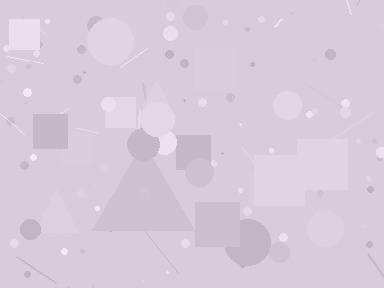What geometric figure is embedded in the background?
A triangle is embedded in the background.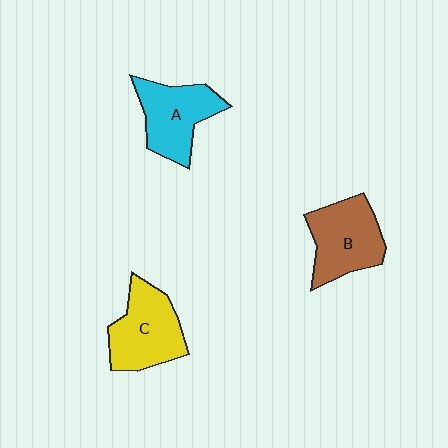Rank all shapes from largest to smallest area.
From largest to smallest: C (yellow), B (brown), A (cyan).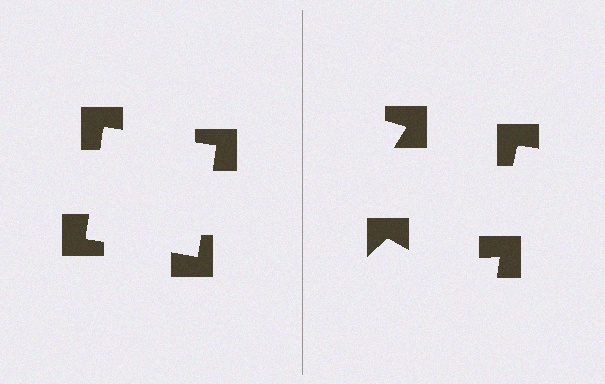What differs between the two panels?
The notched squares are positioned identically on both sides; only the wedge orientations differ. On the left they align to a square; on the right they are misaligned.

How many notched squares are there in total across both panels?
8 — 4 on each side.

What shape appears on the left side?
An illusory square.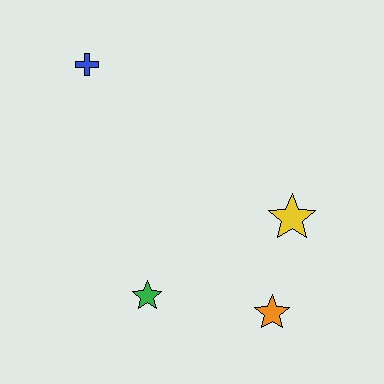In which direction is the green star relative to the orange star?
The green star is to the left of the orange star.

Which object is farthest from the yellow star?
The blue cross is farthest from the yellow star.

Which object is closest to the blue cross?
The green star is closest to the blue cross.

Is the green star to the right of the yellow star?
No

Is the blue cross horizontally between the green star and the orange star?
No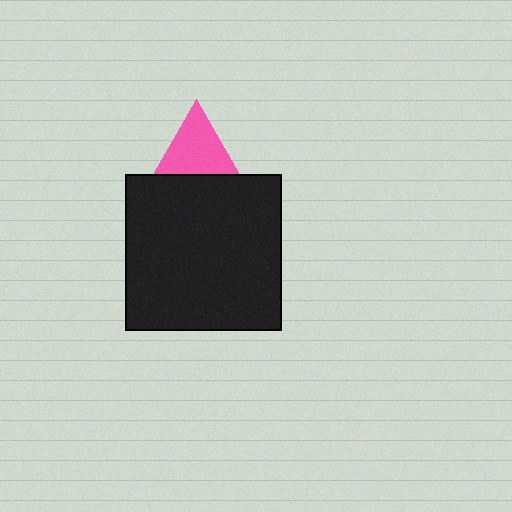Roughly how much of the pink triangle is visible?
About half of it is visible (roughly 60%).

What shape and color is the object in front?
The object in front is a black square.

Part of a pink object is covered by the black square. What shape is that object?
It is a triangle.